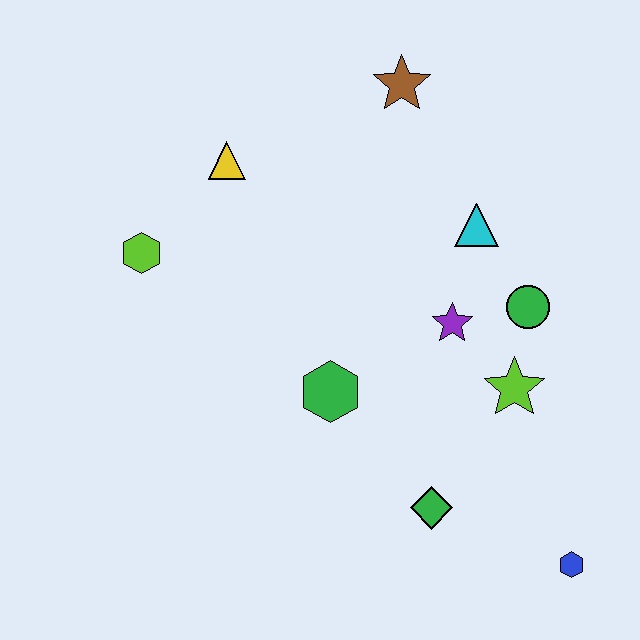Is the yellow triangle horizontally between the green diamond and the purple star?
No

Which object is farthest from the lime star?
The lime hexagon is farthest from the lime star.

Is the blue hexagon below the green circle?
Yes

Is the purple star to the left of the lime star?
Yes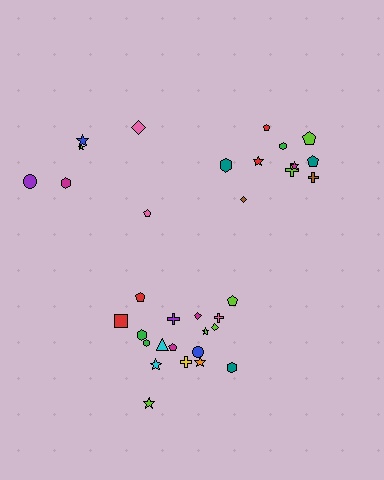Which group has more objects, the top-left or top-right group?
The top-right group.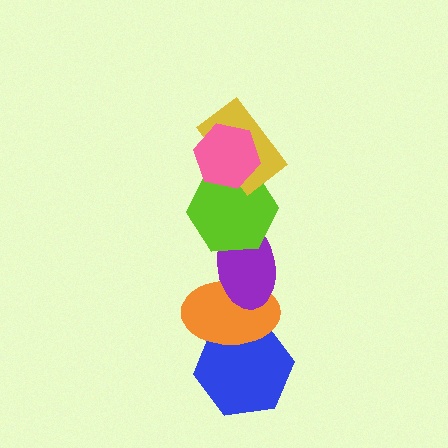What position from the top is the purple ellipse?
The purple ellipse is 4th from the top.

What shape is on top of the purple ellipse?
The lime hexagon is on top of the purple ellipse.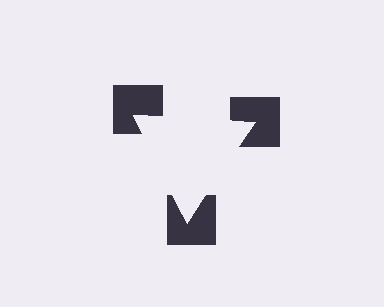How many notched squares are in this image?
There are 3 — one at each vertex of the illusory triangle.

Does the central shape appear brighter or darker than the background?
It typically appears slightly brighter than the background, even though no actual brightness change is drawn.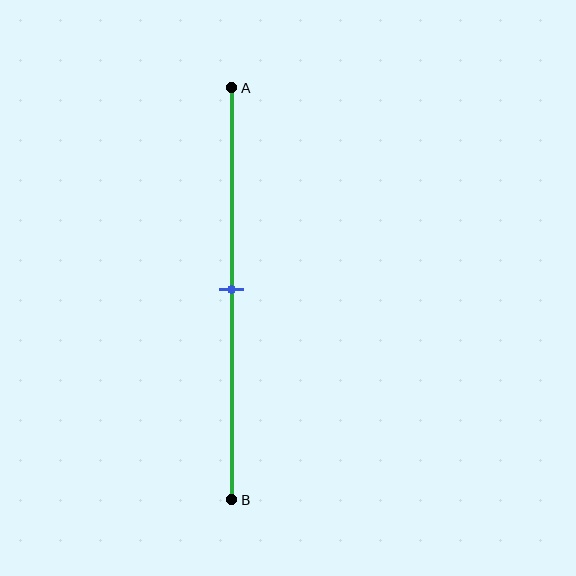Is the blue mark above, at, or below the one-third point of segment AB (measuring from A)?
The blue mark is below the one-third point of segment AB.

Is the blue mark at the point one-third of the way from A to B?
No, the mark is at about 50% from A, not at the 33% one-third point.